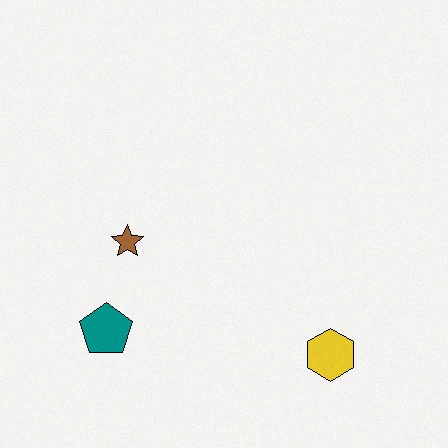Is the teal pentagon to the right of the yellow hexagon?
No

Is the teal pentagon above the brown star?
No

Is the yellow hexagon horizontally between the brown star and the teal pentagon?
No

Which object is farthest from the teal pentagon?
The yellow hexagon is farthest from the teal pentagon.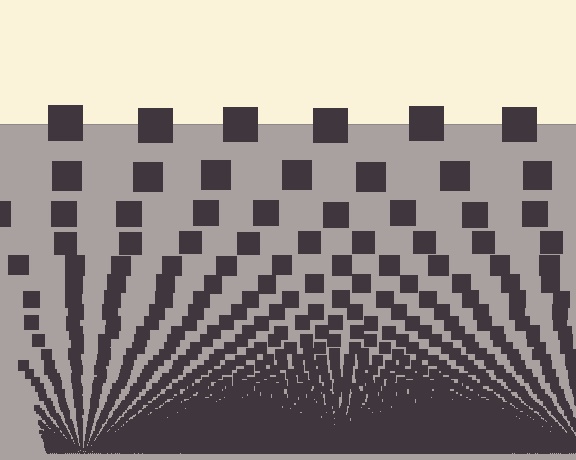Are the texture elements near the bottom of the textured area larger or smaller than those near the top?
Smaller. The gradient is inverted — elements near the bottom are smaller and denser.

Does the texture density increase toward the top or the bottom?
Density increases toward the bottom.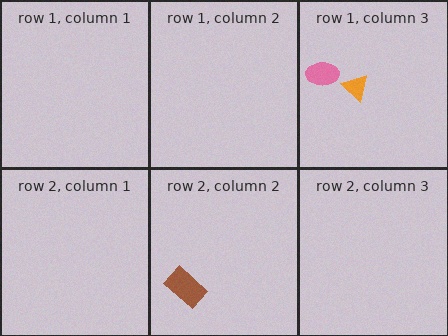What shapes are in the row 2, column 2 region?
The brown rectangle.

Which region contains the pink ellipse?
The row 1, column 3 region.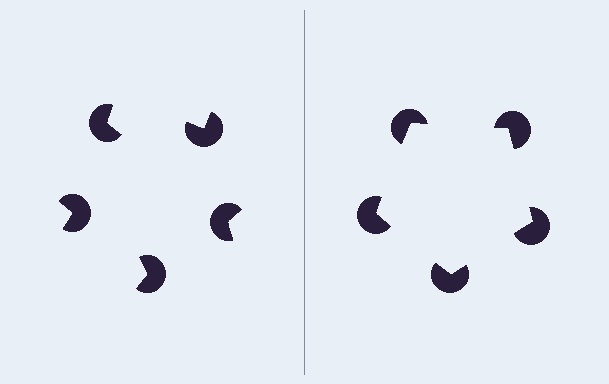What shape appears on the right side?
An illusory pentagon.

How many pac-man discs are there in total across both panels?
10 — 5 on each side.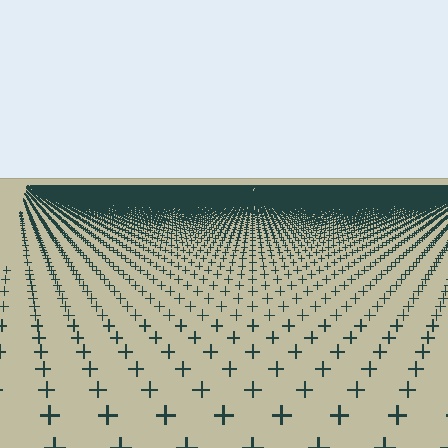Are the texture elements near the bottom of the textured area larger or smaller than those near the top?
Larger. Near the bottom, elements are closer to the viewer and appear at a bigger on-screen size.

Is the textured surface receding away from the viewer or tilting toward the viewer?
The surface is receding away from the viewer. Texture elements get smaller and denser toward the top.